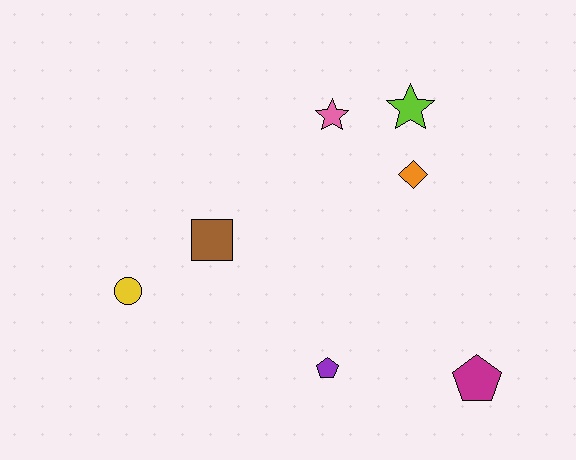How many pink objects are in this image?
There is 1 pink object.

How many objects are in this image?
There are 7 objects.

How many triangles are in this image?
There are no triangles.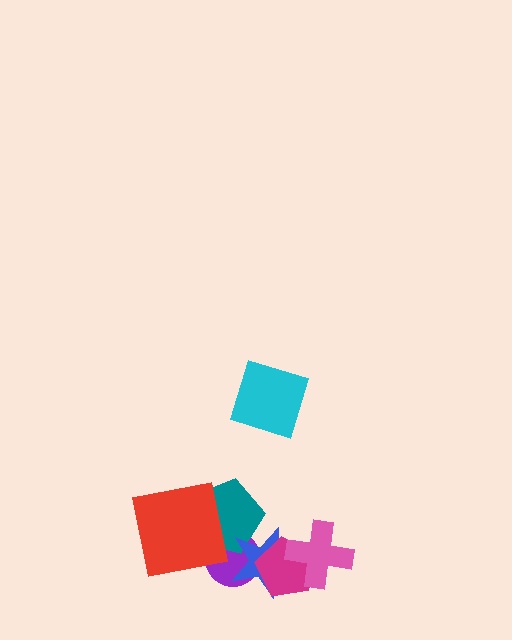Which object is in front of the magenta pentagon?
The pink cross is in front of the magenta pentagon.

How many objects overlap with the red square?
2 objects overlap with the red square.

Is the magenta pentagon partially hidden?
Yes, it is partially covered by another shape.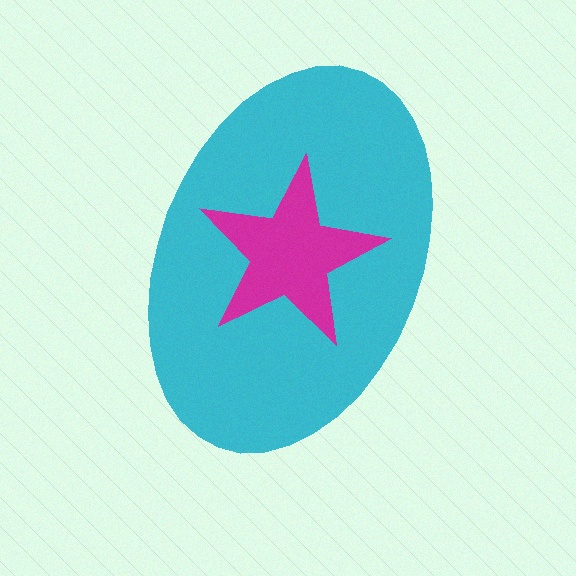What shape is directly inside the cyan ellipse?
The magenta star.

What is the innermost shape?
The magenta star.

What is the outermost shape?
The cyan ellipse.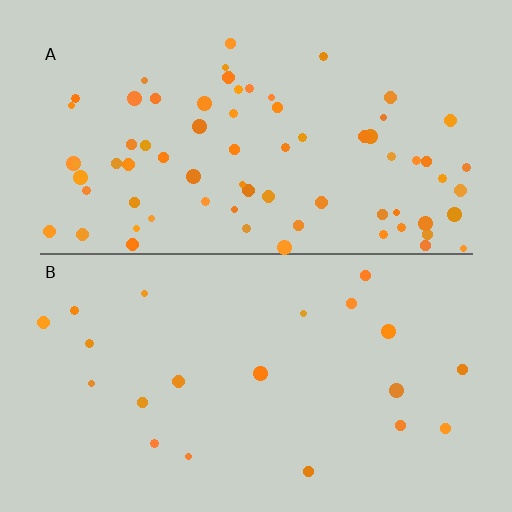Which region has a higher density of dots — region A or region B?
A (the top).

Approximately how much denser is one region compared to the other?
Approximately 3.5× — region A over region B.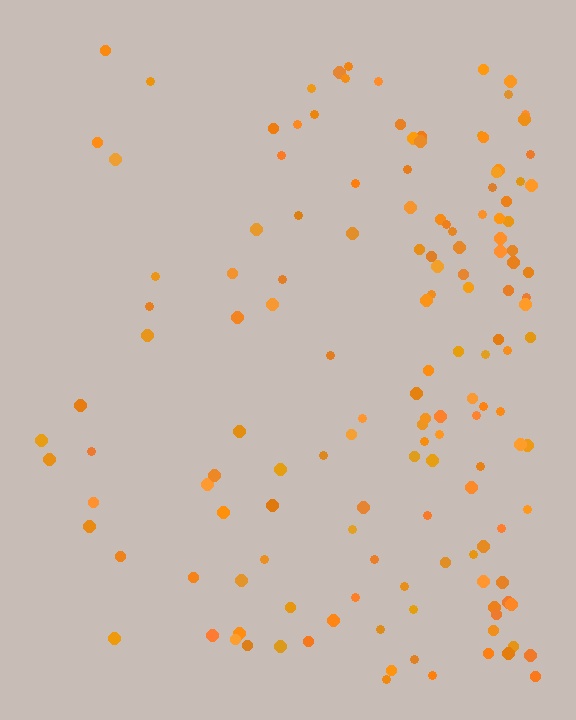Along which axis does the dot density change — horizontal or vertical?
Horizontal.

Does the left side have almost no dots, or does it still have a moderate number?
Still a moderate number, just noticeably fewer than the right.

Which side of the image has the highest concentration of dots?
The right.